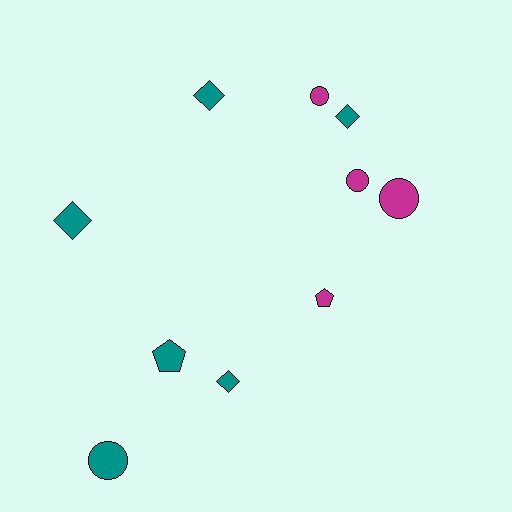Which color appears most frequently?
Teal, with 6 objects.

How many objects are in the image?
There are 10 objects.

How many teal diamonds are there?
There are 4 teal diamonds.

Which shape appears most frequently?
Diamond, with 4 objects.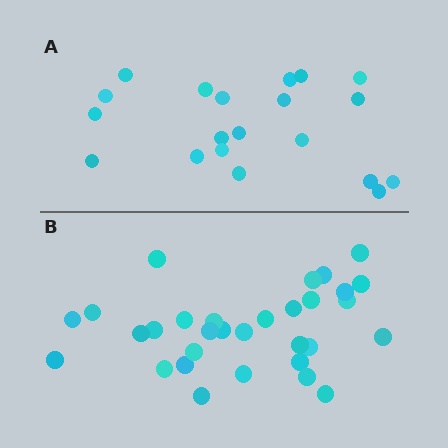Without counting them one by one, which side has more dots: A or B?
Region B (the bottom region) has more dots.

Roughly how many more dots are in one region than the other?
Region B has roughly 12 or so more dots than region A.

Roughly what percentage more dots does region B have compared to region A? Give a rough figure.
About 55% more.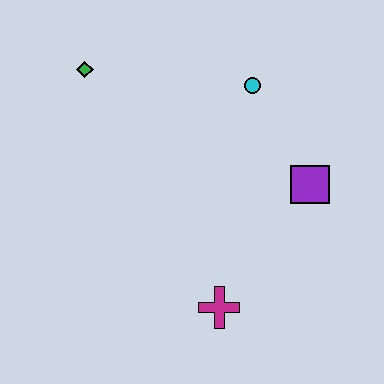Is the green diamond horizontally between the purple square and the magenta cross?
No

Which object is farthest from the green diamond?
The magenta cross is farthest from the green diamond.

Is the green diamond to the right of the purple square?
No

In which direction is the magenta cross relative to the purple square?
The magenta cross is below the purple square.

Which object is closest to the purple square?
The cyan circle is closest to the purple square.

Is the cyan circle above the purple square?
Yes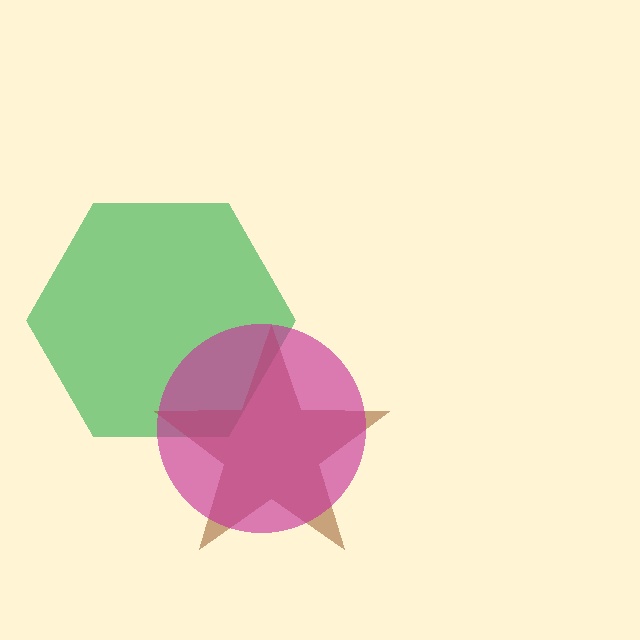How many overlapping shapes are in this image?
There are 3 overlapping shapes in the image.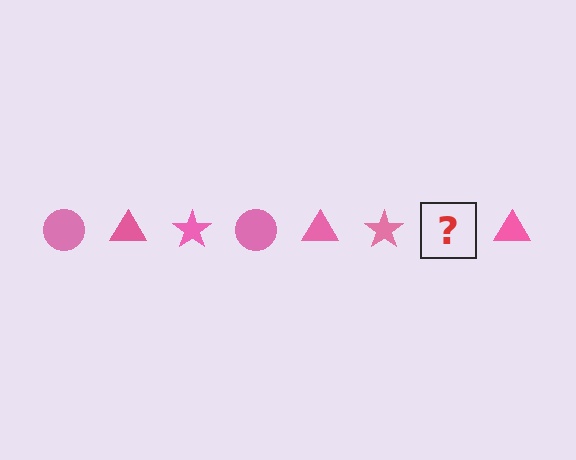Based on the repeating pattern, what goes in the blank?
The blank should be a pink circle.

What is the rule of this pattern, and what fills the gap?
The rule is that the pattern cycles through circle, triangle, star shapes in pink. The gap should be filled with a pink circle.